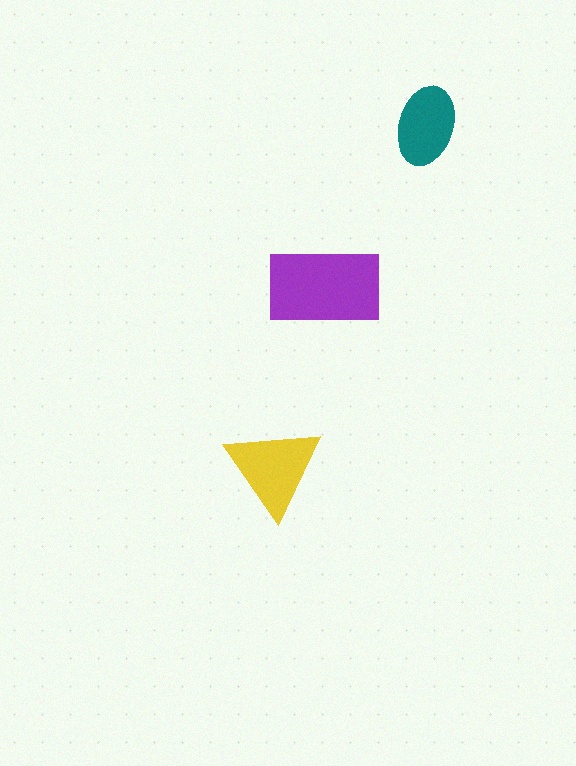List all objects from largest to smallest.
The purple rectangle, the yellow triangle, the teal ellipse.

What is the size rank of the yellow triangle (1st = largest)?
2nd.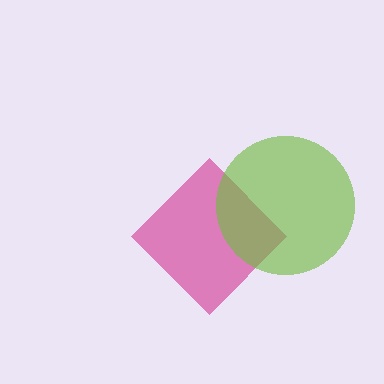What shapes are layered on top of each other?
The layered shapes are: a magenta diamond, a lime circle.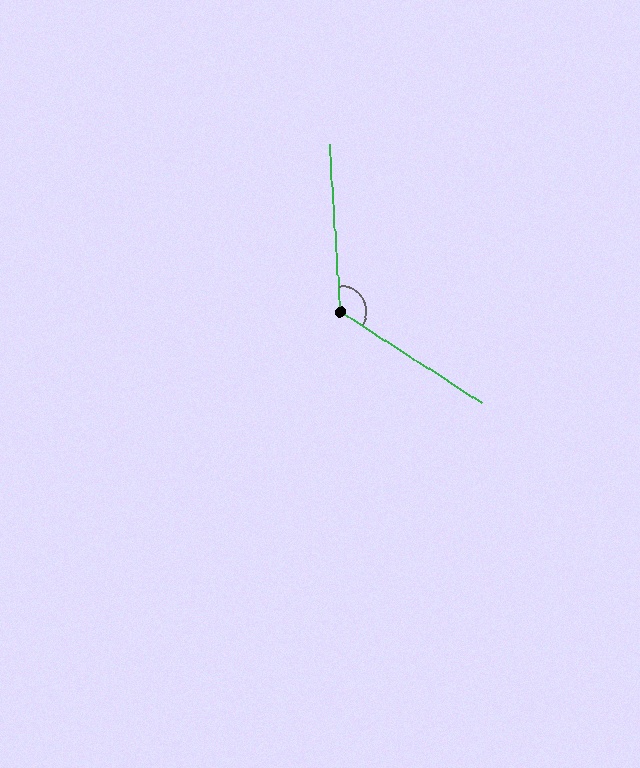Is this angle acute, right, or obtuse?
It is obtuse.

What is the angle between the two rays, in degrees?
Approximately 127 degrees.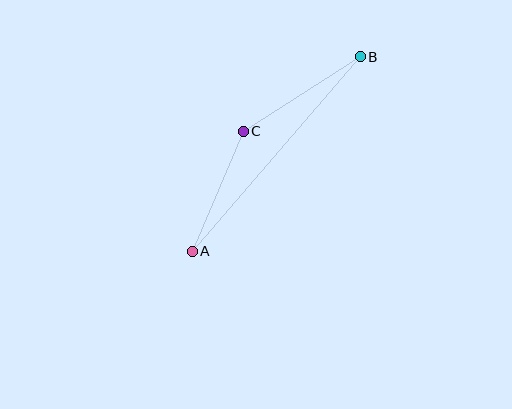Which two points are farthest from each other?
Points A and B are farthest from each other.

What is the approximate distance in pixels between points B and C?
The distance between B and C is approximately 139 pixels.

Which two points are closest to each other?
Points A and C are closest to each other.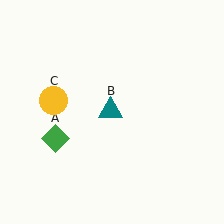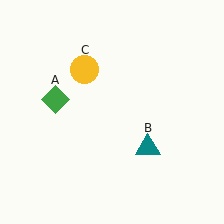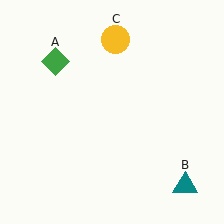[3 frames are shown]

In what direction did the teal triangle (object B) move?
The teal triangle (object B) moved down and to the right.